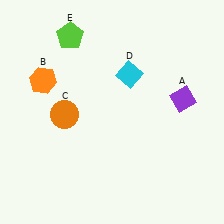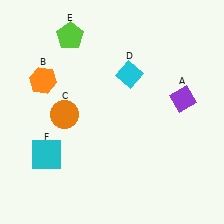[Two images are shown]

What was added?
A cyan square (F) was added in Image 2.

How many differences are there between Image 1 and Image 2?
There is 1 difference between the two images.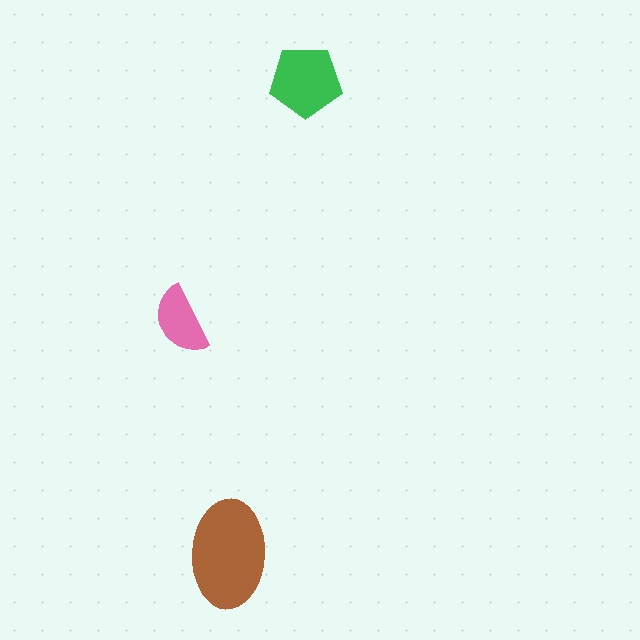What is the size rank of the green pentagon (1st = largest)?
2nd.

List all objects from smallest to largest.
The pink semicircle, the green pentagon, the brown ellipse.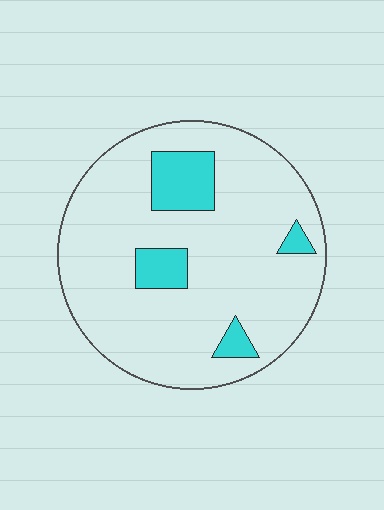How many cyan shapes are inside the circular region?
4.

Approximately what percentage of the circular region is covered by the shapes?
Approximately 15%.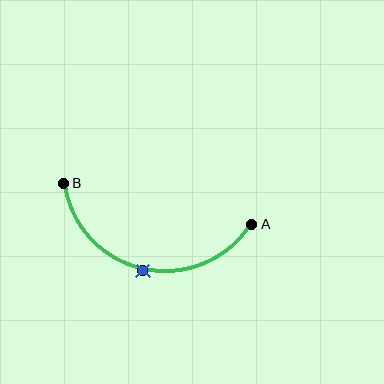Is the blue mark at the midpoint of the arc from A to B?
Yes. The blue mark lies on the arc at equal arc-length from both A and B — it is the arc midpoint.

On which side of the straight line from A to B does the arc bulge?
The arc bulges below the straight line connecting A and B.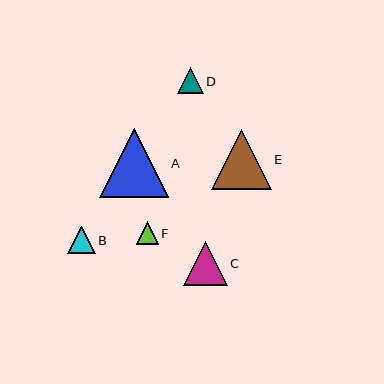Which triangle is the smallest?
Triangle F is the smallest with a size of approximately 22 pixels.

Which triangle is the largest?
Triangle A is the largest with a size of approximately 68 pixels.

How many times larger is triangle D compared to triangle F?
Triangle D is approximately 1.2 times the size of triangle F.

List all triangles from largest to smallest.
From largest to smallest: A, E, C, B, D, F.